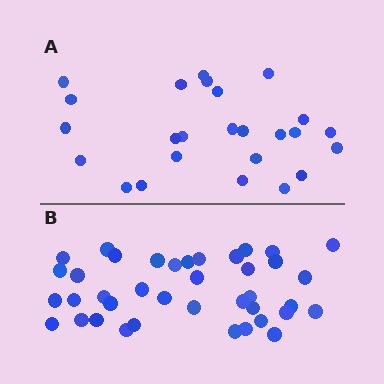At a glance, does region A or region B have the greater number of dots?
Region B (the bottom region) has more dots.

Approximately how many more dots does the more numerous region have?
Region B has approximately 15 more dots than region A.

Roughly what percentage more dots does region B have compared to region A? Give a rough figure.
About 55% more.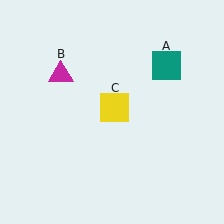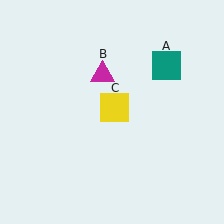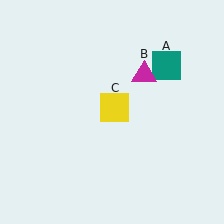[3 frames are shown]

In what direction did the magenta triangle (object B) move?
The magenta triangle (object B) moved right.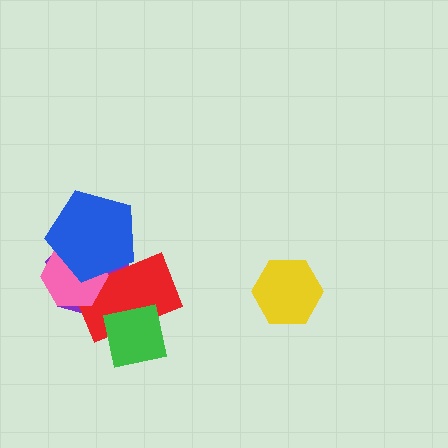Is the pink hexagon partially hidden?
Yes, it is partially covered by another shape.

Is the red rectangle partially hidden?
Yes, it is partially covered by another shape.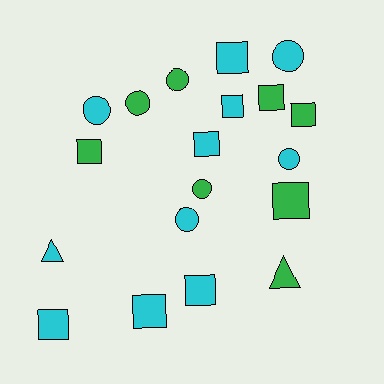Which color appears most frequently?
Cyan, with 11 objects.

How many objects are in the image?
There are 19 objects.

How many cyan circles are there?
There are 4 cyan circles.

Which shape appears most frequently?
Square, with 10 objects.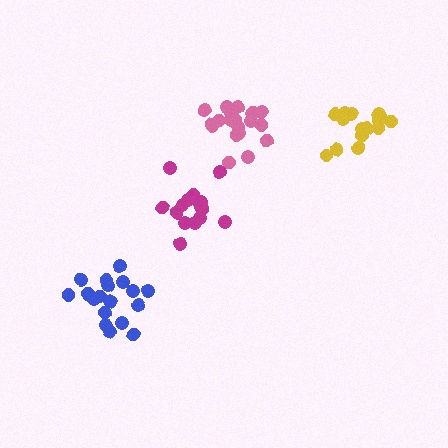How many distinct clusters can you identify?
There are 4 distinct clusters.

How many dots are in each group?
Group 1: 19 dots, Group 2: 19 dots, Group 3: 15 dots, Group 4: 15 dots (68 total).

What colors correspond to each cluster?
The clusters are colored: blue, pink, magenta, yellow.